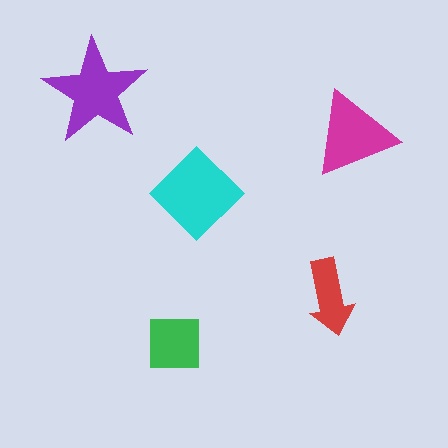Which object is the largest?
The cyan diamond.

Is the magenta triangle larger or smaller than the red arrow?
Larger.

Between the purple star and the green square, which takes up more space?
The purple star.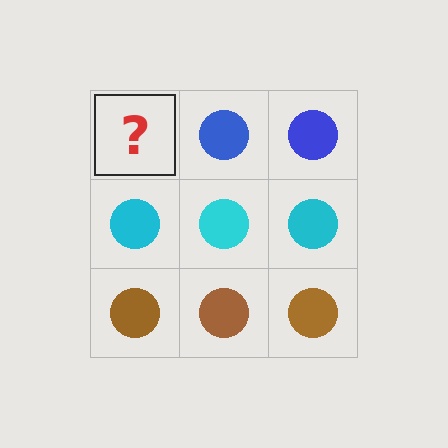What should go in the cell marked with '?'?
The missing cell should contain a blue circle.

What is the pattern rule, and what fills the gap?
The rule is that each row has a consistent color. The gap should be filled with a blue circle.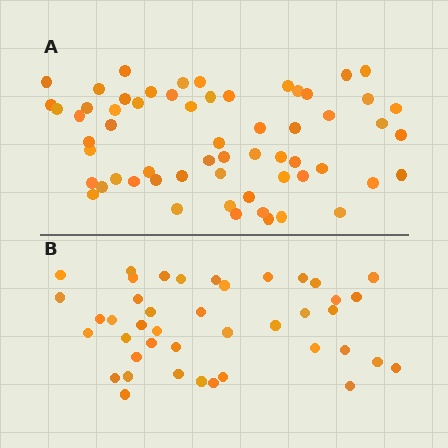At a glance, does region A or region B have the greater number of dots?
Region A (the top region) has more dots.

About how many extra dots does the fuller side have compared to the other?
Region A has approximately 20 more dots than region B.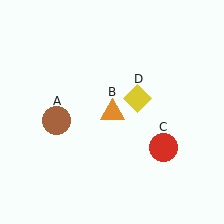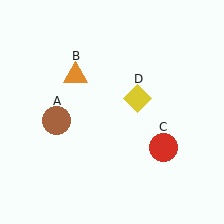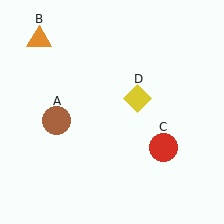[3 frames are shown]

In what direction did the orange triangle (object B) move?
The orange triangle (object B) moved up and to the left.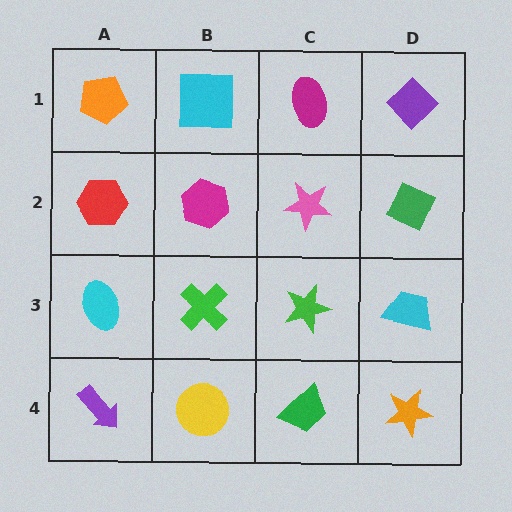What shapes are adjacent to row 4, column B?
A green cross (row 3, column B), a purple arrow (row 4, column A), a green trapezoid (row 4, column C).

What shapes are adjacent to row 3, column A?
A red hexagon (row 2, column A), a purple arrow (row 4, column A), a green cross (row 3, column B).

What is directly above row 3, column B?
A magenta hexagon.